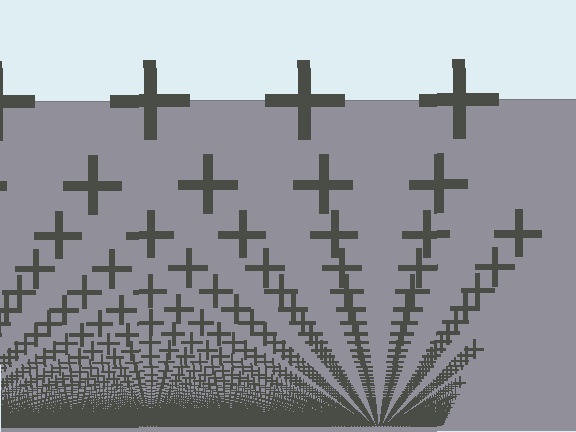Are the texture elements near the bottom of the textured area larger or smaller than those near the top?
Smaller. The gradient is inverted — elements near the bottom are smaller and denser.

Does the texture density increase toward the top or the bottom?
Density increases toward the bottom.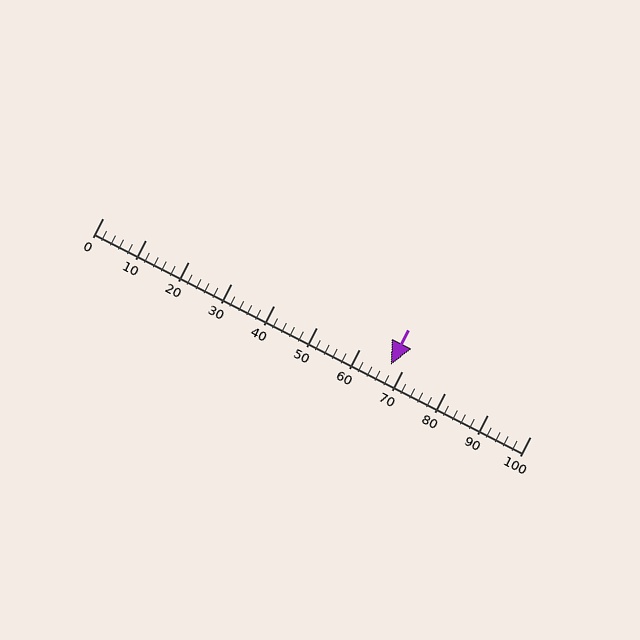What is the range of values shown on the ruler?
The ruler shows values from 0 to 100.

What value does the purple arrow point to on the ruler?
The purple arrow points to approximately 67.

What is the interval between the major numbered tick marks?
The major tick marks are spaced 10 units apart.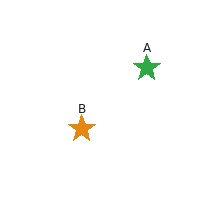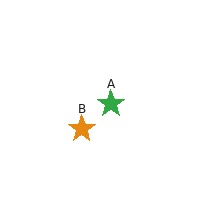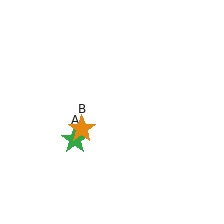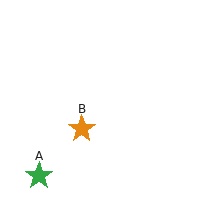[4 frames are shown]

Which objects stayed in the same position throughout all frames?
Orange star (object B) remained stationary.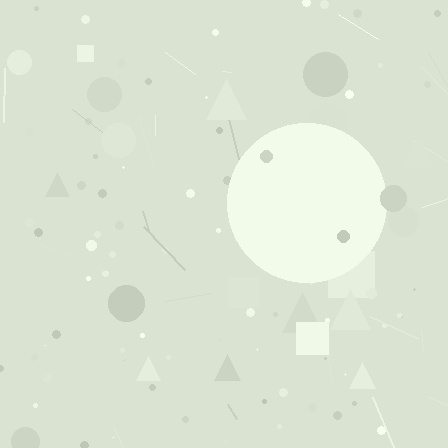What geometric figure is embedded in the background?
A circle is embedded in the background.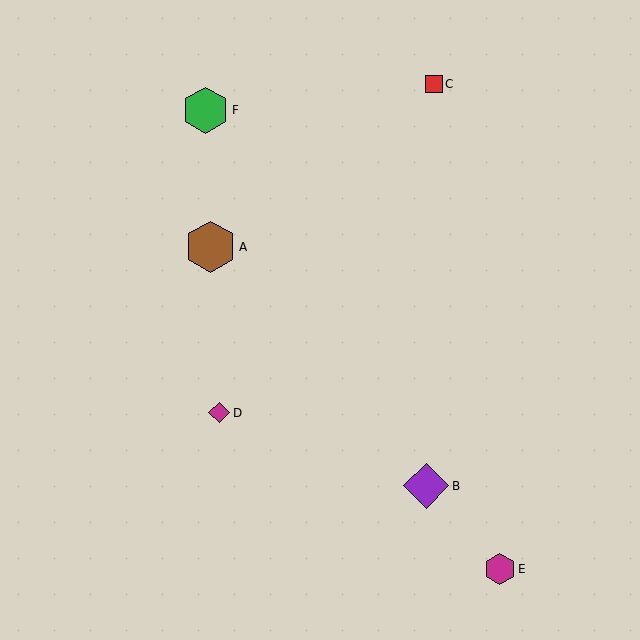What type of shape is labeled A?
Shape A is a brown hexagon.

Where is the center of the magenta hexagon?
The center of the magenta hexagon is at (500, 569).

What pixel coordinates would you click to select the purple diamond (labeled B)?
Click at (426, 486) to select the purple diamond B.